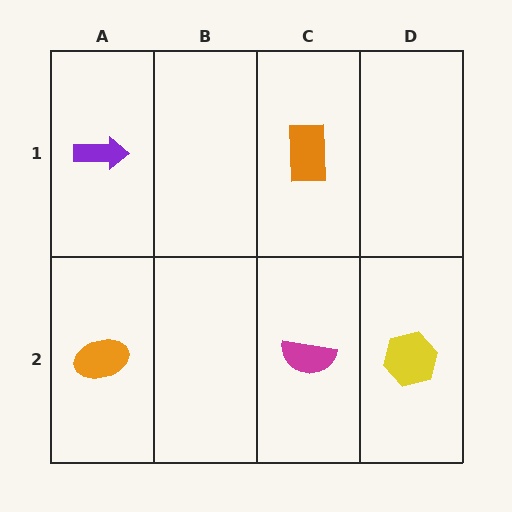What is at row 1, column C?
An orange rectangle.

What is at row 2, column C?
A magenta semicircle.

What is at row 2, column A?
An orange ellipse.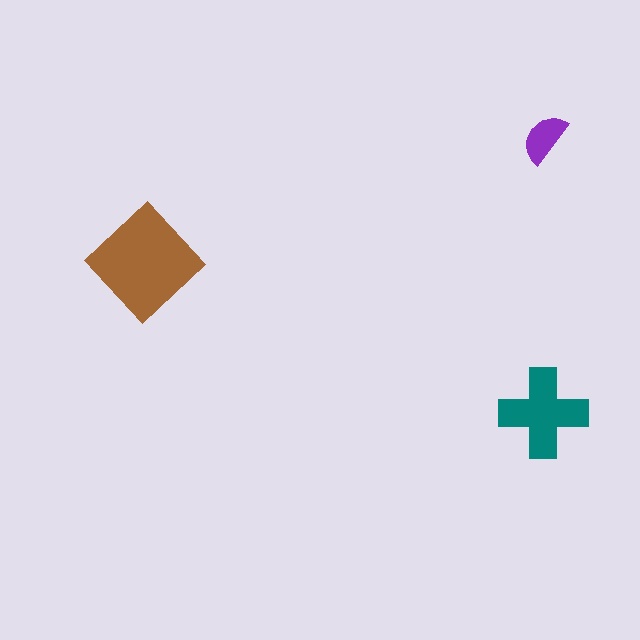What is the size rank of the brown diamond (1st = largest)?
1st.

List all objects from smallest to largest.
The purple semicircle, the teal cross, the brown diamond.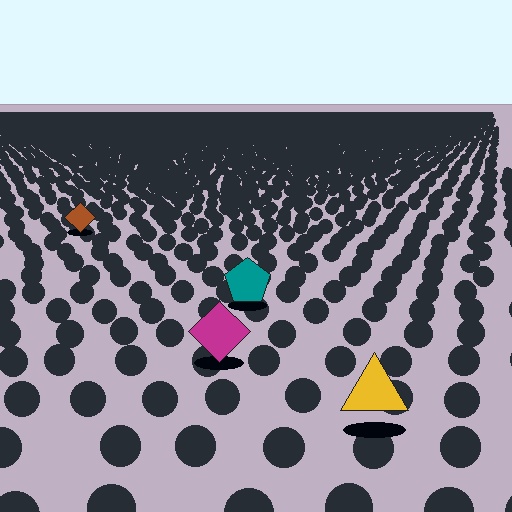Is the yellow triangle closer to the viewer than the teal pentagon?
Yes. The yellow triangle is closer — you can tell from the texture gradient: the ground texture is coarser near it.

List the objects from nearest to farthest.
From nearest to farthest: the yellow triangle, the magenta diamond, the teal pentagon, the brown diamond.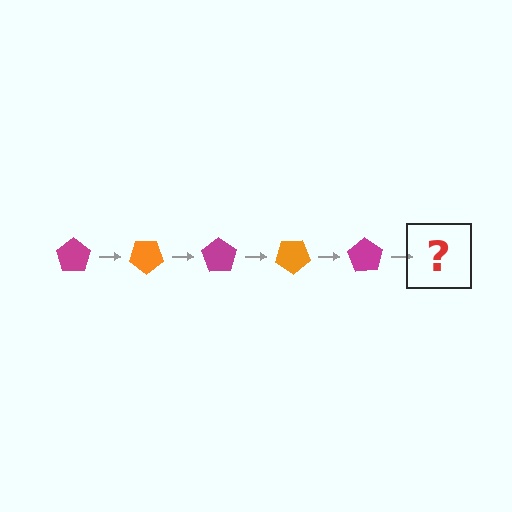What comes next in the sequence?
The next element should be an orange pentagon, rotated 175 degrees from the start.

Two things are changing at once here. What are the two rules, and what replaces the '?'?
The two rules are that it rotates 35 degrees each step and the color cycles through magenta and orange. The '?' should be an orange pentagon, rotated 175 degrees from the start.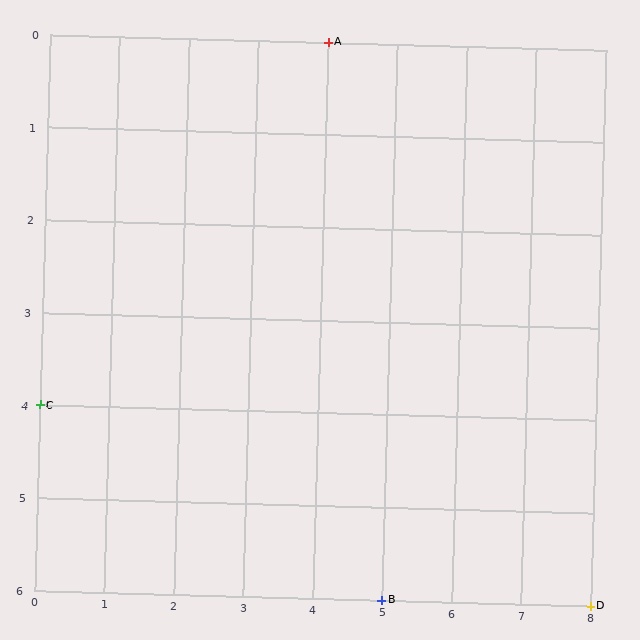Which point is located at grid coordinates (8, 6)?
Point D is at (8, 6).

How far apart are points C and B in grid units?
Points C and B are 5 columns and 2 rows apart (about 5.4 grid units diagonally).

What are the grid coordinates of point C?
Point C is at grid coordinates (0, 4).